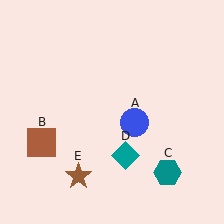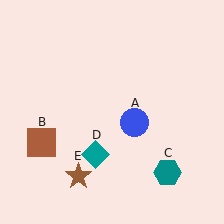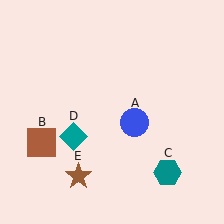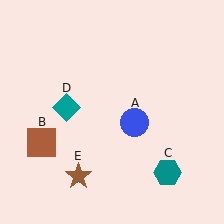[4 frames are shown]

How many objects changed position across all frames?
1 object changed position: teal diamond (object D).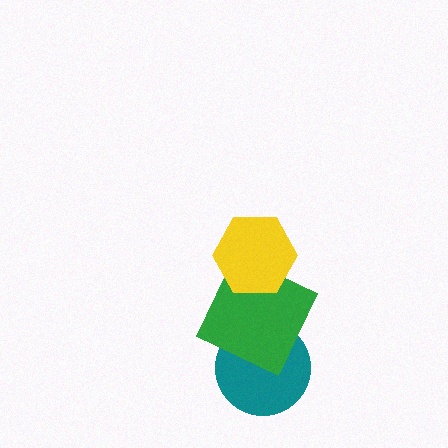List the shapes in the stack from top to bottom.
From top to bottom: the yellow hexagon, the green square, the teal circle.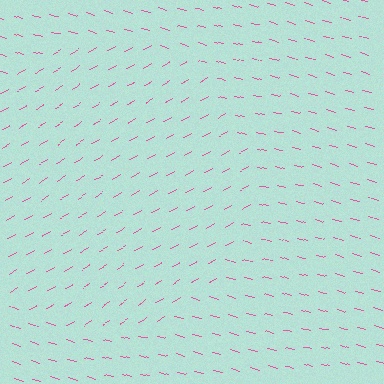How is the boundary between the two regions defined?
The boundary is defined purely by a change in line orientation (approximately 45 degrees difference). All lines are the same color and thickness.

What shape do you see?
I see a circle.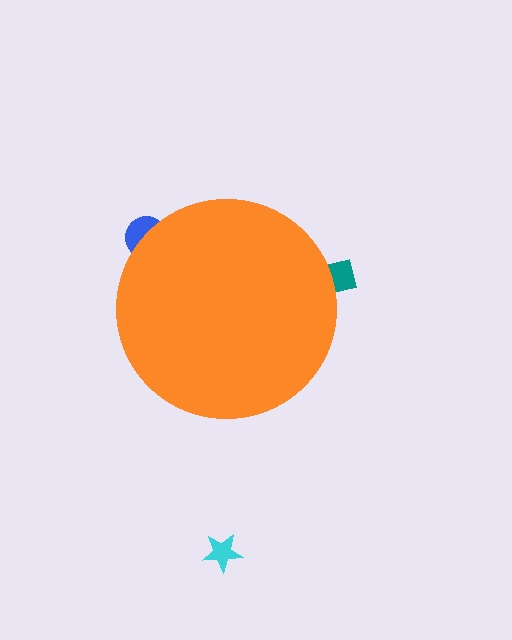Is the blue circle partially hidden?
Yes, the blue circle is partially hidden behind the orange circle.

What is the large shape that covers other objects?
An orange circle.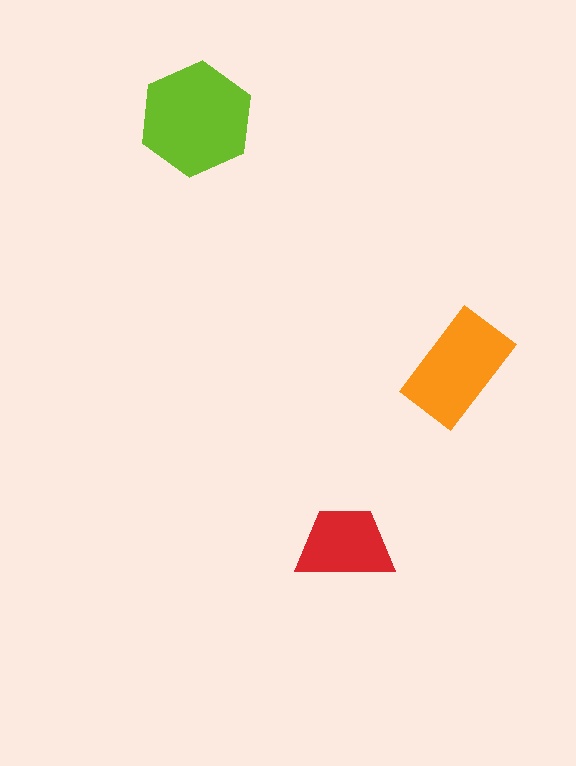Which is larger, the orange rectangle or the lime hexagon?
The lime hexagon.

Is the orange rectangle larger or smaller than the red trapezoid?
Larger.